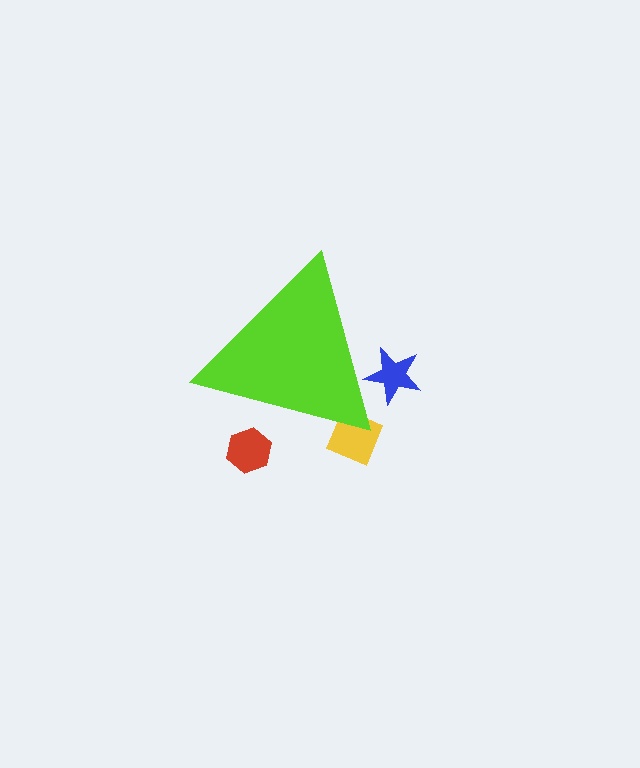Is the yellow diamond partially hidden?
Yes, the yellow diamond is partially hidden behind the lime triangle.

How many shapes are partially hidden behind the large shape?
3 shapes are partially hidden.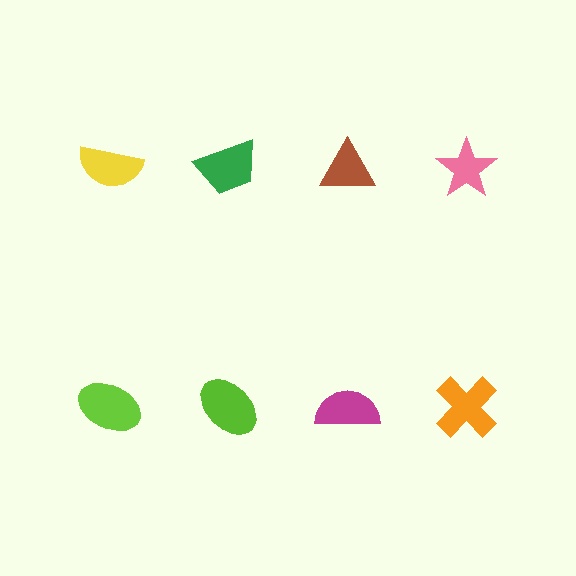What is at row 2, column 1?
A lime ellipse.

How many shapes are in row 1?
4 shapes.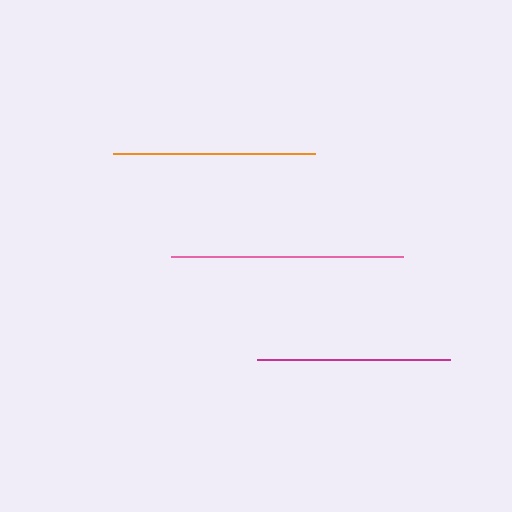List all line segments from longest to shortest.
From longest to shortest: pink, orange, magenta.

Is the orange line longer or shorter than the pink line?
The pink line is longer than the orange line.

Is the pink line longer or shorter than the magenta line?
The pink line is longer than the magenta line.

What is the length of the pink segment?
The pink segment is approximately 231 pixels long.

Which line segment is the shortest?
The magenta line is the shortest at approximately 193 pixels.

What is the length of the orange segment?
The orange segment is approximately 202 pixels long.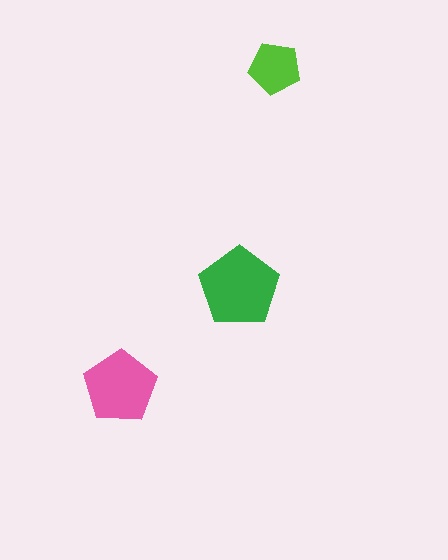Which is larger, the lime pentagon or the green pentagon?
The green one.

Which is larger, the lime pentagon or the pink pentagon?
The pink one.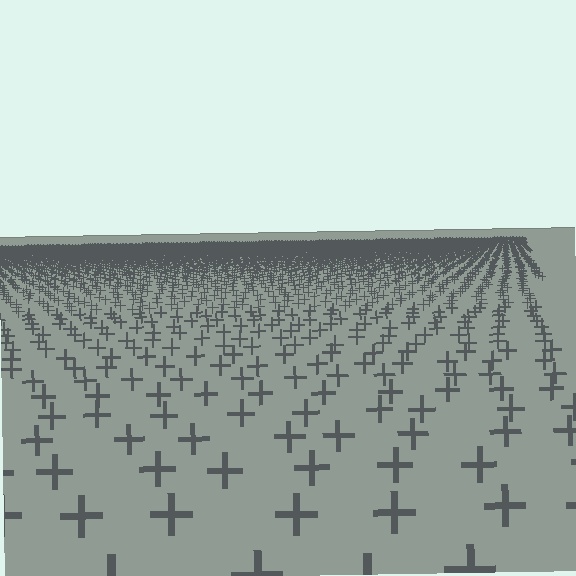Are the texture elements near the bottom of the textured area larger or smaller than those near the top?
Larger. Near the bottom, elements are closer to the viewer and appear at a bigger on-screen size.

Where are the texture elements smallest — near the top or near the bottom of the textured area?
Near the top.